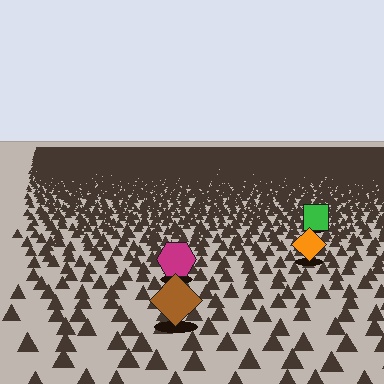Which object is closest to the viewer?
The brown diamond is closest. The texture marks near it are larger and more spread out.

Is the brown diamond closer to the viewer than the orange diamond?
Yes. The brown diamond is closer — you can tell from the texture gradient: the ground texture is coarser near it.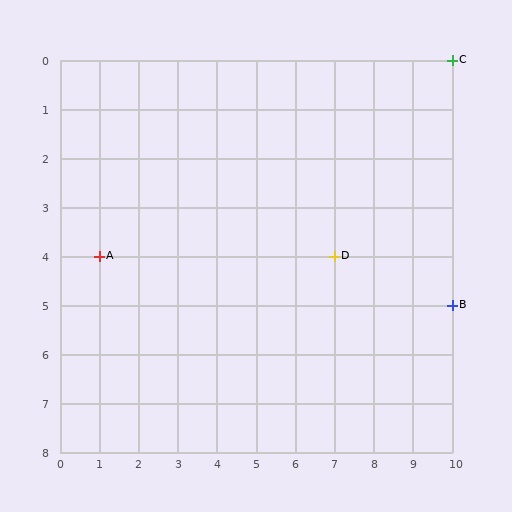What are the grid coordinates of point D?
Point D is at grid coordinates (7, 4).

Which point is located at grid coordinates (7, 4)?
Point D is at (7, 4).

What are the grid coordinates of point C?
Point C is at grid coordinates (10, 0).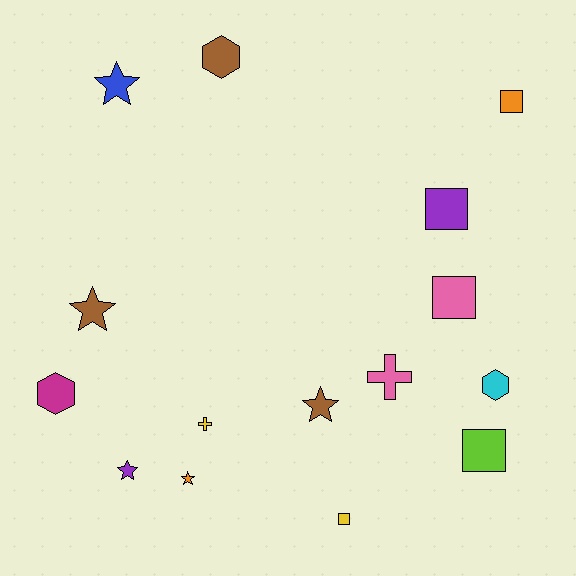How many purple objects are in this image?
There are 2 purple objects.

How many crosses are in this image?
There are 2 crosses.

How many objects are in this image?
There are 15 objects.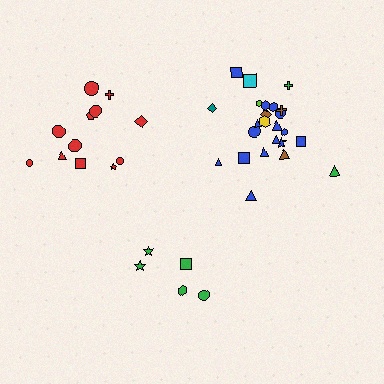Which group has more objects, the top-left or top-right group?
The top-right group.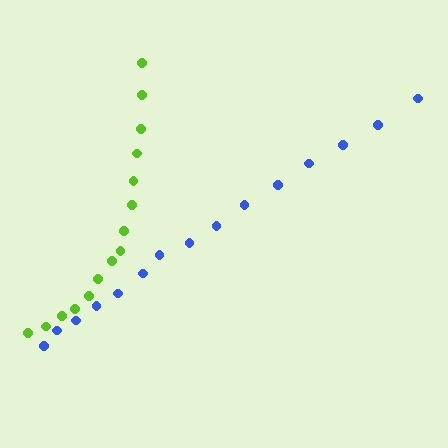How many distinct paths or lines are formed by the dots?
There are 2 distinct paths.